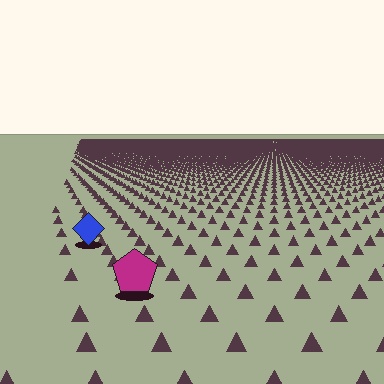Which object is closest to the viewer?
The magenta pentagon is closest. The texture marks near it are larger and more spread out.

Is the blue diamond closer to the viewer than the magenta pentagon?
No. The magenta pentagon is closer — you can tell from the texture gradient: the ground texture is coarser near it.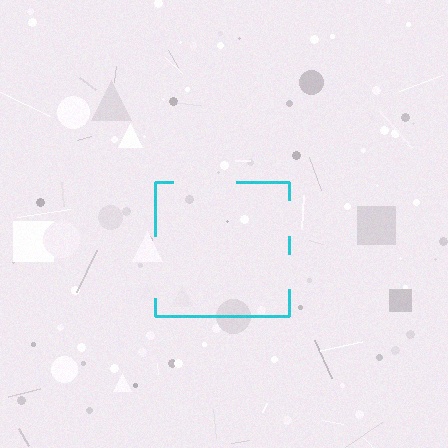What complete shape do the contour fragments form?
The contour fragments form a square.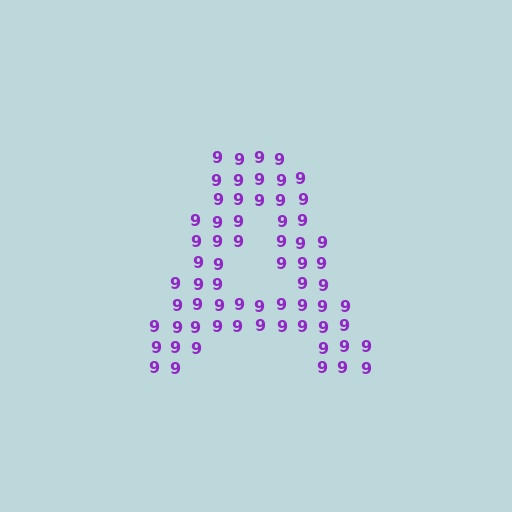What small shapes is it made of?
It is made of small digit 9's.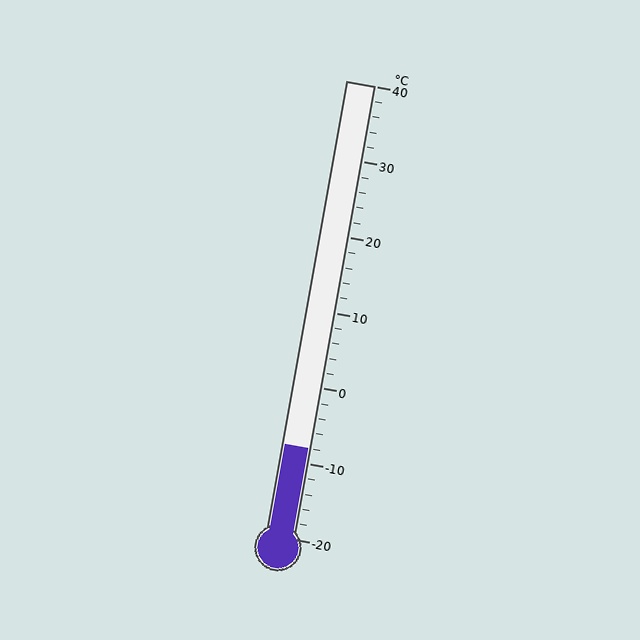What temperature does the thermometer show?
The thermometer shows approximately -8°C.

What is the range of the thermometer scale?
The thermometer scale ranges from -20°C to 40°C.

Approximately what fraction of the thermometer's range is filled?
The thermometer is filled to approximately 20% of its range.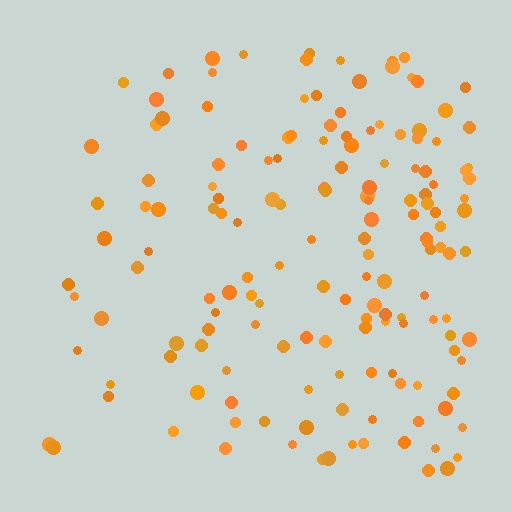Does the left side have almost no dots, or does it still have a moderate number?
Still a moderate number, just noticeably fewer than the right.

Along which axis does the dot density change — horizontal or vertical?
Horizontal.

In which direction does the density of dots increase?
From left to right, with the right side densest.